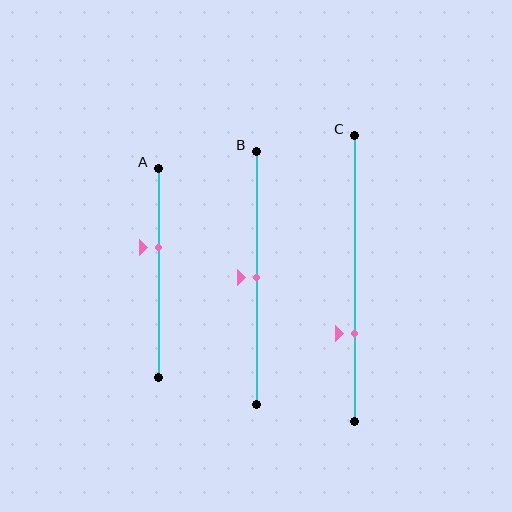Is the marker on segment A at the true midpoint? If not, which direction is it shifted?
No, the marker on segment A is shifted upward by about 12% of the segment length.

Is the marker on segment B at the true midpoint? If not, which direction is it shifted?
Yes, the marker on segment B is at the true midpoint.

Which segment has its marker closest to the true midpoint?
Segment B has its marker closest to the true midpoint.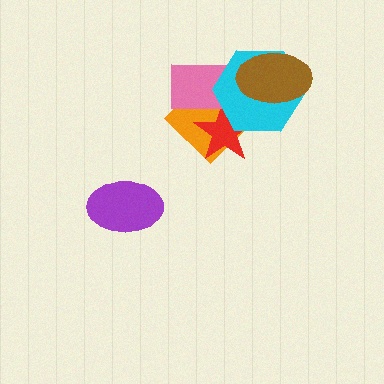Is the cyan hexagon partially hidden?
Yes, it is partially covered by another shape.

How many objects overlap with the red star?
3 objects overlap with the red star.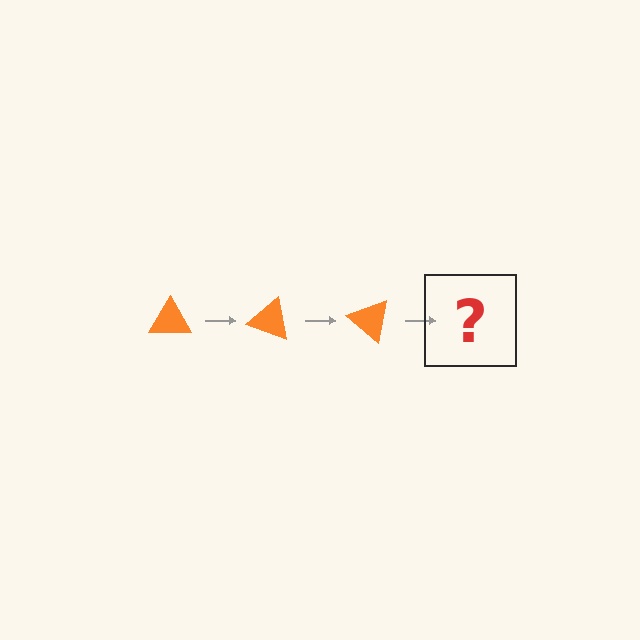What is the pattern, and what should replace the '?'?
The pattern is that the triangle rotates 20 degrees each step. The '?' should be an orange triangle rotated 60 degrees.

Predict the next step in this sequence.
The next step is an orange triangle rotated 60 degrees.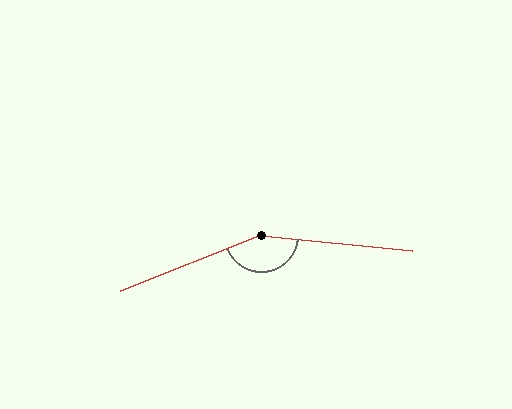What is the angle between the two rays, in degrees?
Approximately 152 degrees.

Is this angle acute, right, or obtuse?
It is obtuse.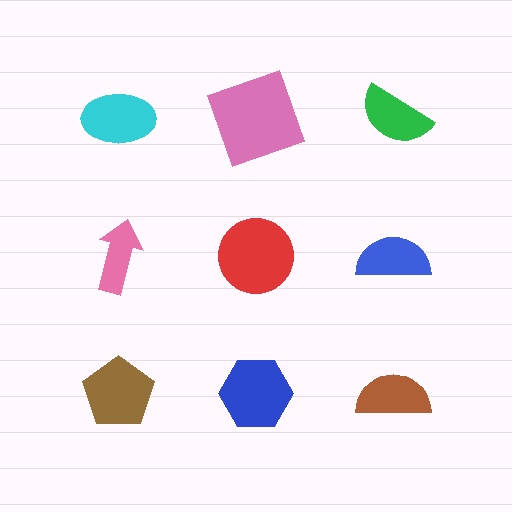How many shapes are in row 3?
3 shapes.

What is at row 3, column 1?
A brown pentagon.